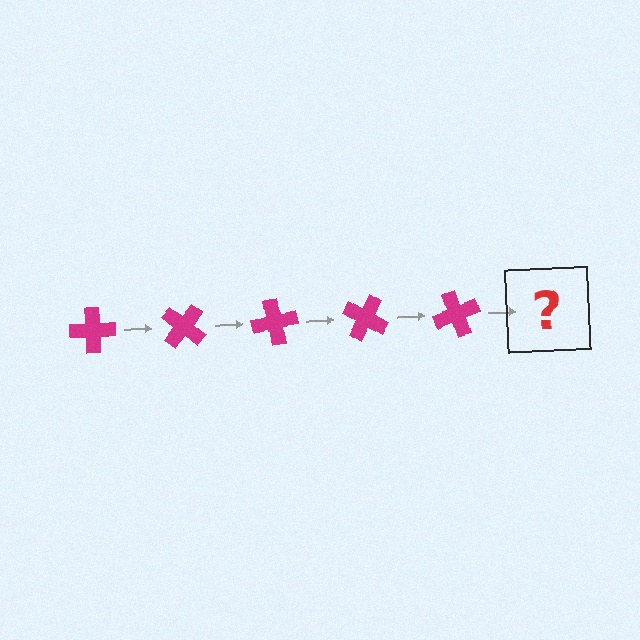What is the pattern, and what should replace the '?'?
The pattern is that the cross rotates 40 degrees each step. The '?' should be a magenta cross rotated 200 degrees.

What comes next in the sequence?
The next element should be a magenta cross rotated 200 degrees.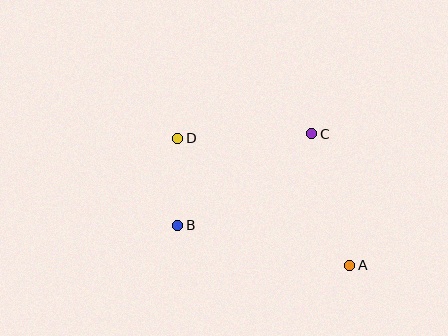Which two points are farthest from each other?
Points A and D are farthest from each other.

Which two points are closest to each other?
Points B and D are closest to each other.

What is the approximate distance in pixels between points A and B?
The distance between A and B is approximately 177 pixels.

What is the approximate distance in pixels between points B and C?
The distance between B and C is approximately 162 pixels.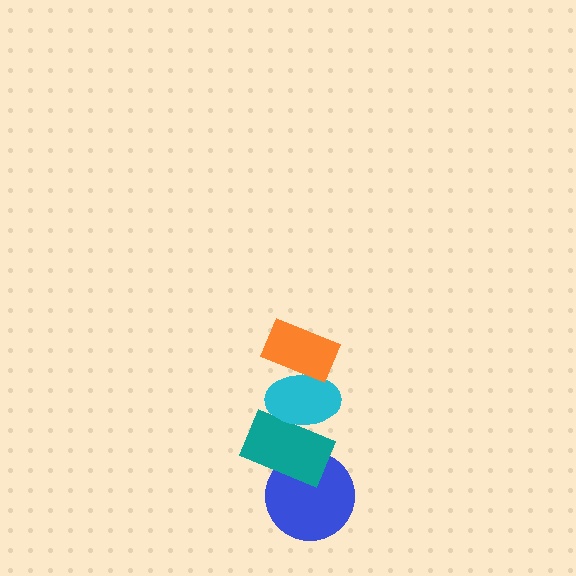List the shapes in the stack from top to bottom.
From top to bottom: the orange rectangle, the cyan ellipse, the teal rectangle, the blue circle.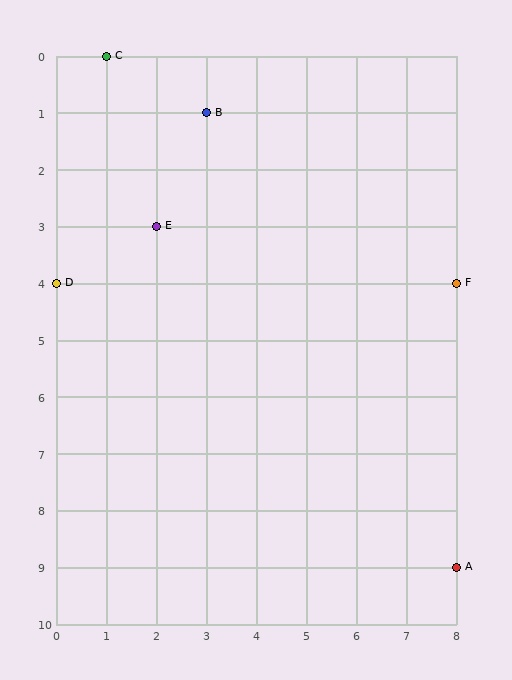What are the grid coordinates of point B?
Point B is at grid coordinates (3, 1).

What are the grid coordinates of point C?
Point C is at grid coordinates (1, 0).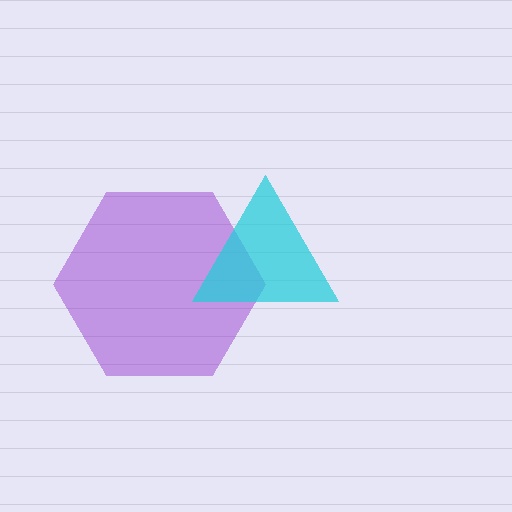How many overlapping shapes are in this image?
There are 2 overlapping shapes in the image.